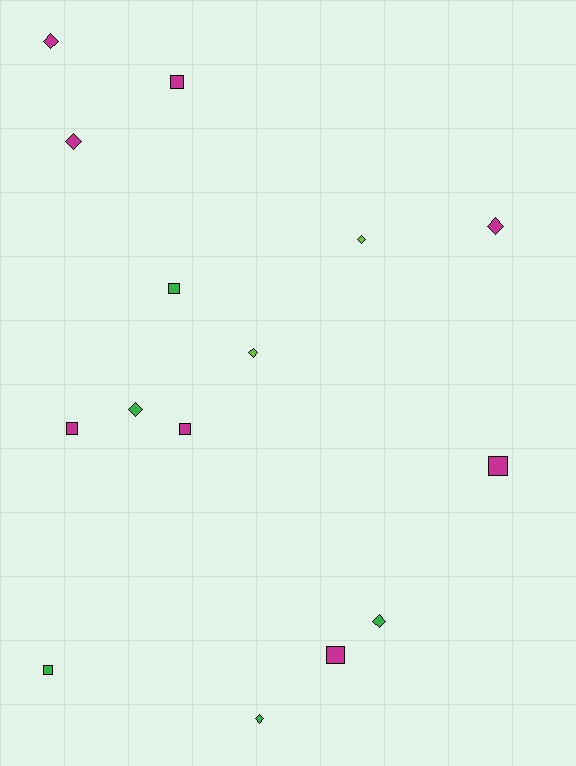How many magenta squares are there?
There are 5 magenta squares.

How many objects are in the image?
There are 15 objects.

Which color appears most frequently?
Magenta, with 8 objects.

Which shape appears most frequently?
Diamond, with 8 objects.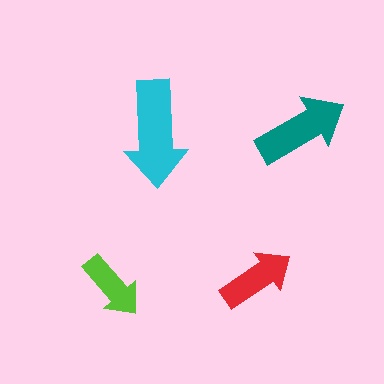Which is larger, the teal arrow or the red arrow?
The teal one.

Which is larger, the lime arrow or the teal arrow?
The teal one.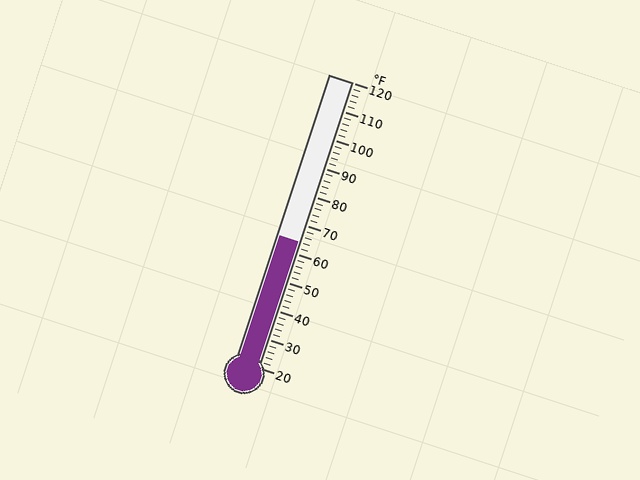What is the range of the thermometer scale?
The thermometer scale ranges from 20°F to 120°F.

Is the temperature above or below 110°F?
The temperature is below 110°F.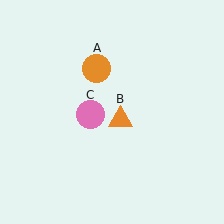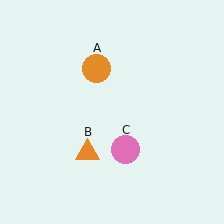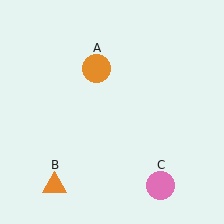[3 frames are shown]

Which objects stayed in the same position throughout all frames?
Orange circle (object A) remained stationary.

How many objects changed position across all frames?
2 objects changed position: orange triangle (object B), pink circle (object C).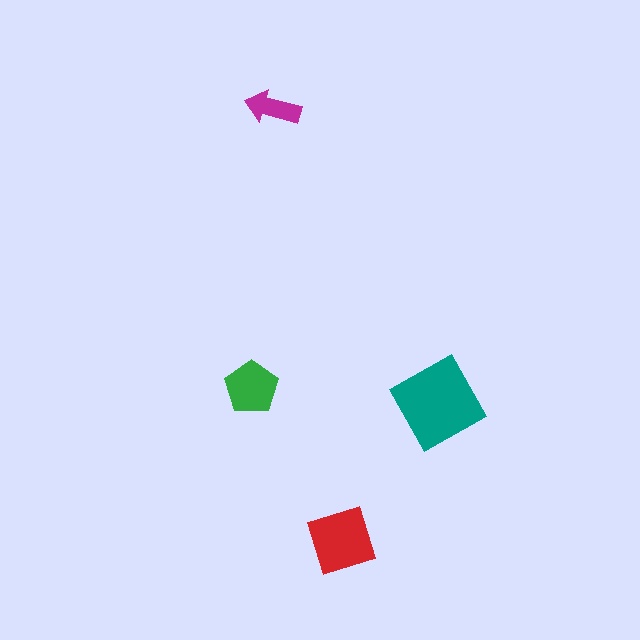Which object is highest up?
The magenta arrow is topmost.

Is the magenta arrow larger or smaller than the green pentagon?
Smaller.